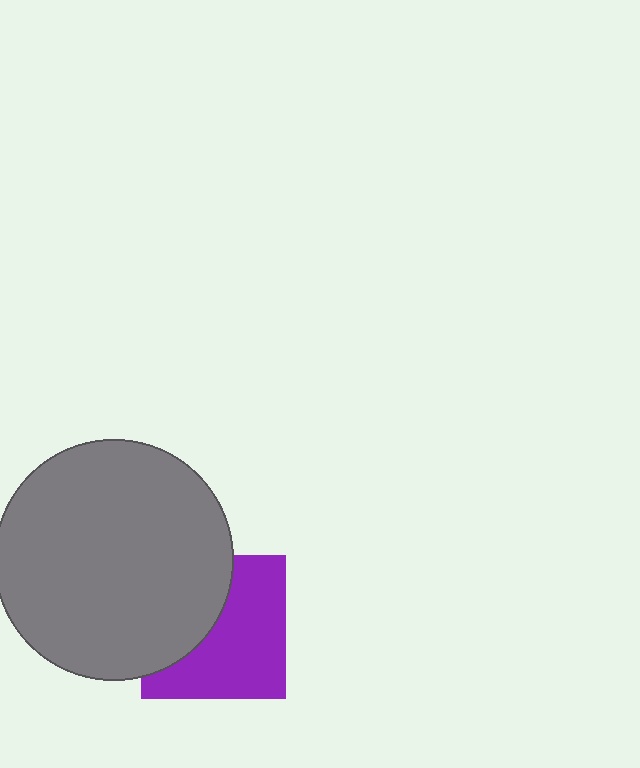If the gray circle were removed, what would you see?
You would see the complete purple square.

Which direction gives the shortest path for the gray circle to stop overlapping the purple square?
Moving left gives the shortest separation.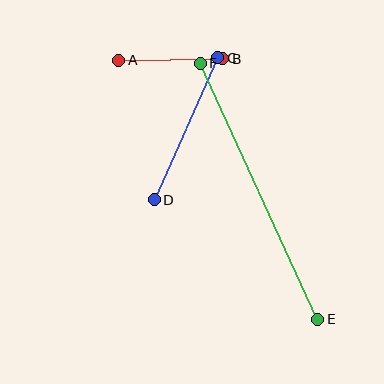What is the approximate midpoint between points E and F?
The midpoint is at approximately (259, 191) pixels.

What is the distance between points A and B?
The distance is approximately 104 pixels.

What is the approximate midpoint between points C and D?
The midpoint is at approximately (186, 129) pixels.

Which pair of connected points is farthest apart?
Points E and F are farthest apart.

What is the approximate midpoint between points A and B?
The midpoint is at approximately (171, 59) pixels.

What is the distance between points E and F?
The distance is approximately 282 pixels.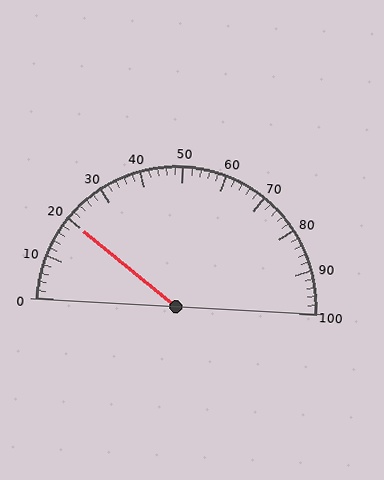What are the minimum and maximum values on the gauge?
The gauge ranges from 0 to 100.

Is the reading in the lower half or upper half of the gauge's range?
The reading is in the lower half of the range (0 to 100).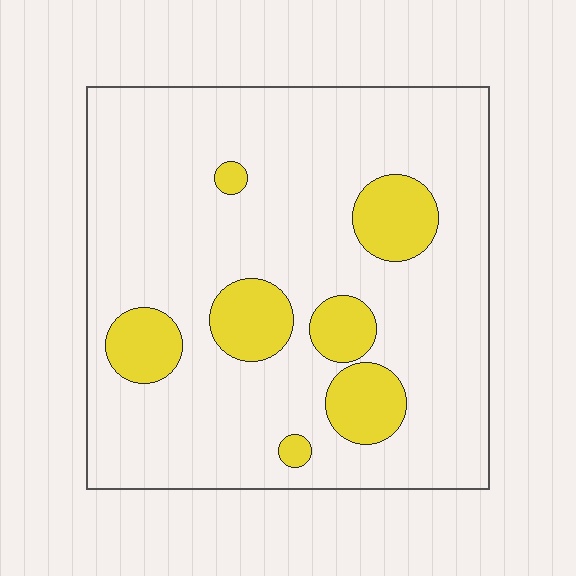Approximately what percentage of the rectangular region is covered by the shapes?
Approximately 15%.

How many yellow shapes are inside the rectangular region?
7.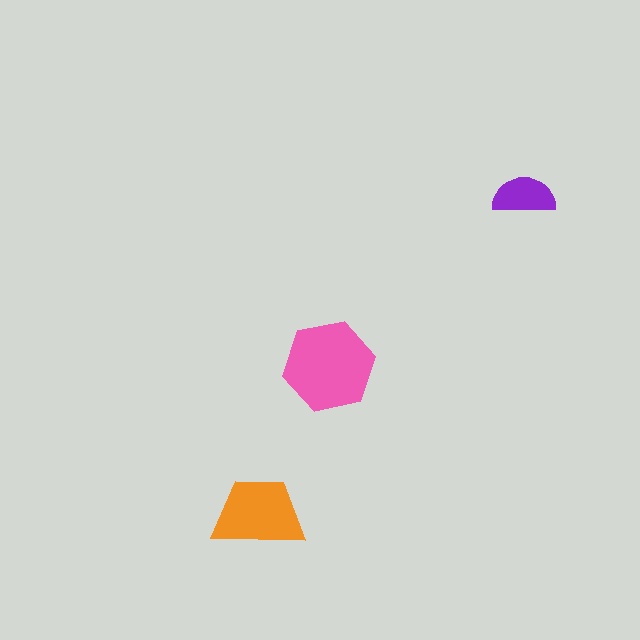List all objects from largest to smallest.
The pink hexagon, the orange trapezoid, the purple semicircle.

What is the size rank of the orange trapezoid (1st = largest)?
2nd.